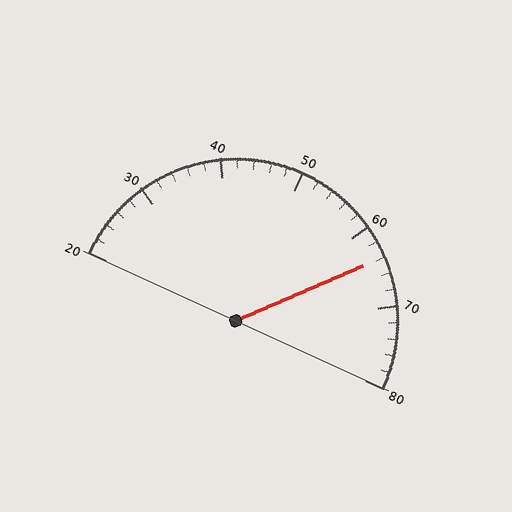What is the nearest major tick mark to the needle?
The nearest major tick mark is 60.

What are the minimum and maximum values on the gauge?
The gauge ranges from 20 to 80.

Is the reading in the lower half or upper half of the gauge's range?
The reading is in the upper half of the range (20 to 80).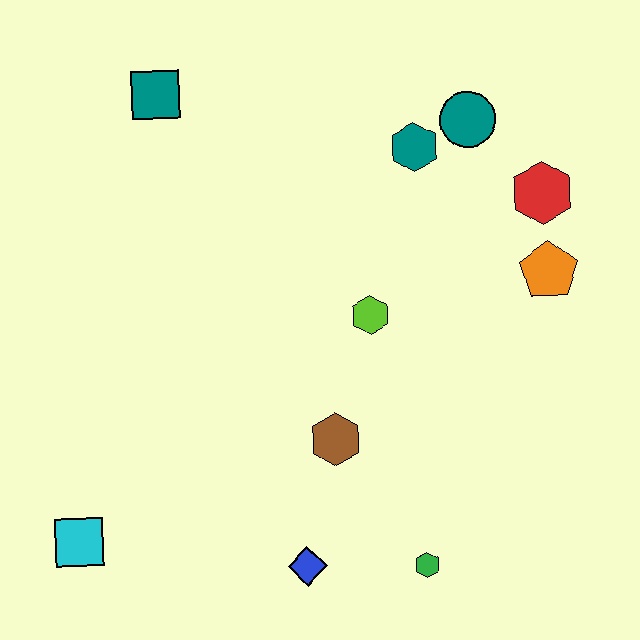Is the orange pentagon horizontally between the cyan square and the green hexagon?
No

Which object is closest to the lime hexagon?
The brown hexagon is closest to the lime hexagon.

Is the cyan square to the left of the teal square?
Yes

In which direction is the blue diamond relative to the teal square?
The blue diamond is below the teal square.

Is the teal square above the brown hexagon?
Yes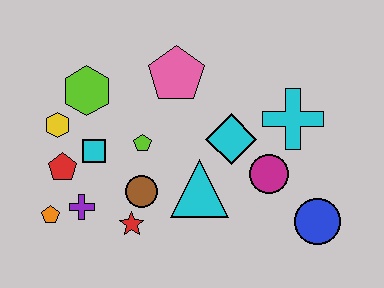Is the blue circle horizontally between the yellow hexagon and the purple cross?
No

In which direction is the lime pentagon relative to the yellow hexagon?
The lime pentagon is to the right of the yellow hexagon.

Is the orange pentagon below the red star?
No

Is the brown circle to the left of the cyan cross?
Yes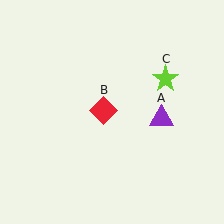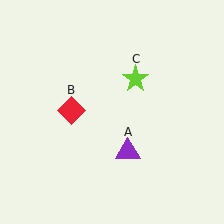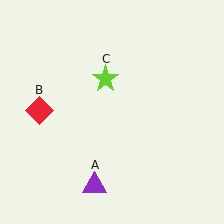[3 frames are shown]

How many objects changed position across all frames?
3 objects changed position: purple triangle (object A), red diamond (object B), lime star (object C).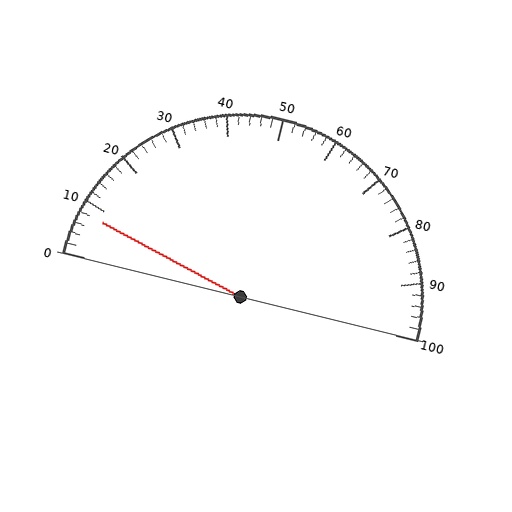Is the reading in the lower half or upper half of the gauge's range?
The reading is in the lower half of the range (0 to 100).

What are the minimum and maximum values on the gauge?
The gauge ranges from 0 to 100.